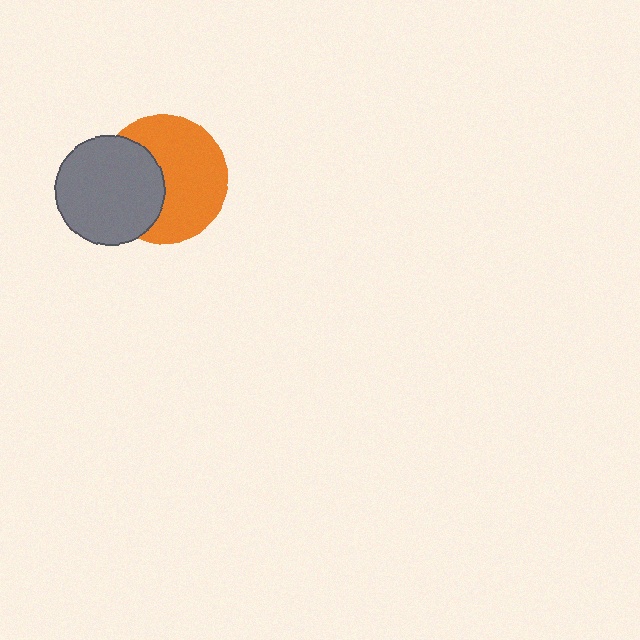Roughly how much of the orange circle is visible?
About half of it is visible (roughly 62%).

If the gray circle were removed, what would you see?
You would see the complete orange circle.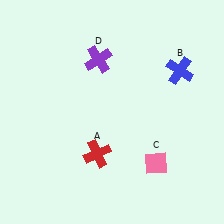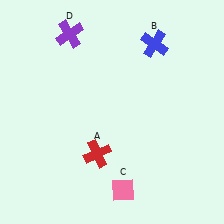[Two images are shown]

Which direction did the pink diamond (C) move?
The pink diamond (C) moved left.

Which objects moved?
The objects that moved are: the blue cross (B), the pink diamond (C), the purple cross (D).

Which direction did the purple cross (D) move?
The purple cross (D) moved left.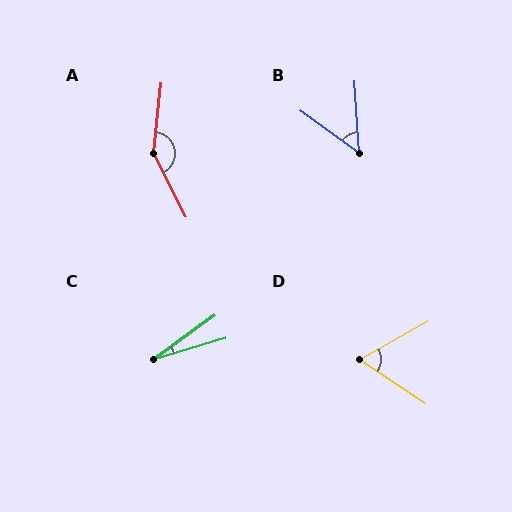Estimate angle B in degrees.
Approximately 50 degrees.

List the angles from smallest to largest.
C (19°), B (50°), D (63°), A (148°).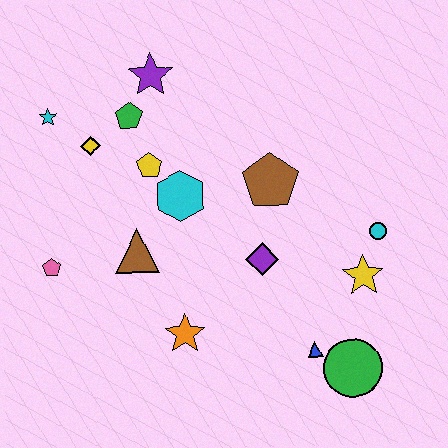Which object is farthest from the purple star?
The green circle is farthest from the purple star.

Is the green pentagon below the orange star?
No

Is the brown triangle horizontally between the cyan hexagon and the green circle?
No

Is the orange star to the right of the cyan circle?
No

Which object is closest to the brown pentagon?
The purple diamond is closest to the brown pentagon.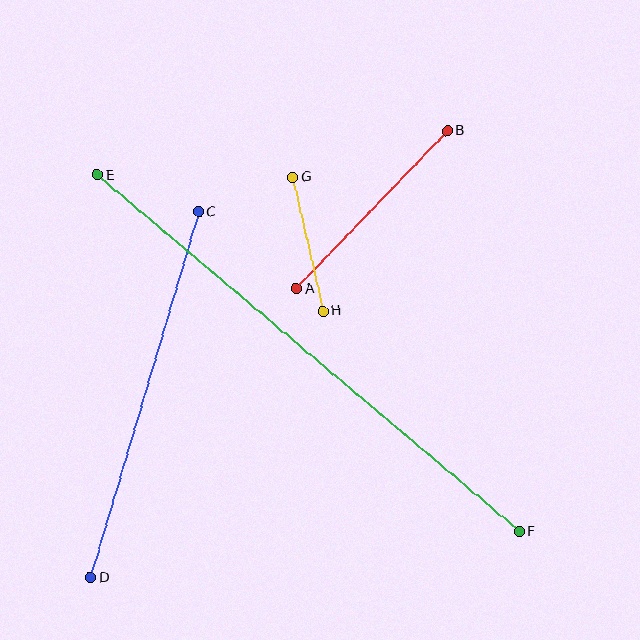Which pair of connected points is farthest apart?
Points E and F are farthest apart.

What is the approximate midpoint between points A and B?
The midpoint is at approximately (372, 210) pixels.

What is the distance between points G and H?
The distance is approximately 137 pixels.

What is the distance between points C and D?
The distance is approximately 381 pixels.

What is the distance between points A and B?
The distance is approximately 218 pixels.